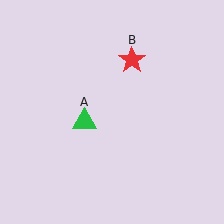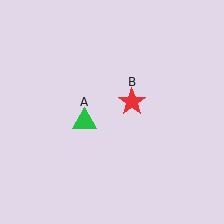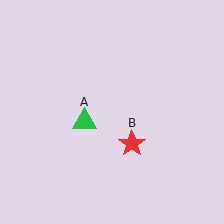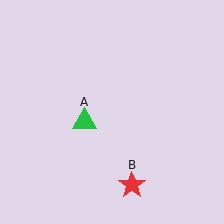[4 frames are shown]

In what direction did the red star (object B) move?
The red star (object B) moved down.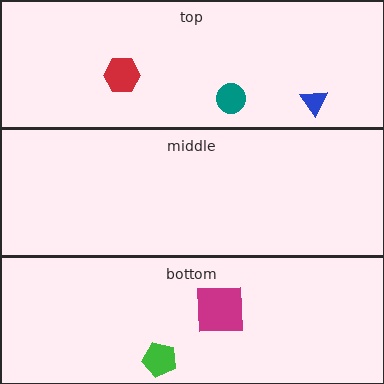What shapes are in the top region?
The teal circle, the blue triangle, the red hexagon.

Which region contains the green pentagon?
The bottom region.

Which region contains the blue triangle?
The top region.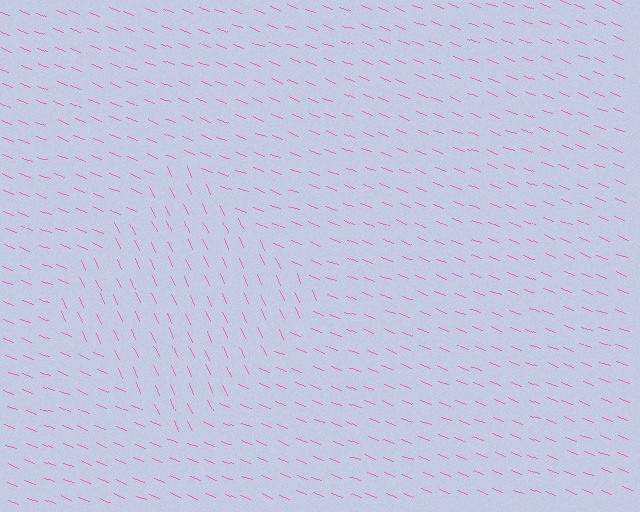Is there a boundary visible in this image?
Yes, there is a texture boundary formed by a change in line orientation.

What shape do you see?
I see a diamond.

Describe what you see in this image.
The image is filled with small pink line segments. A diamond region in the image has lines oriented differently from the surrounding lines, creating a visible texture boundary.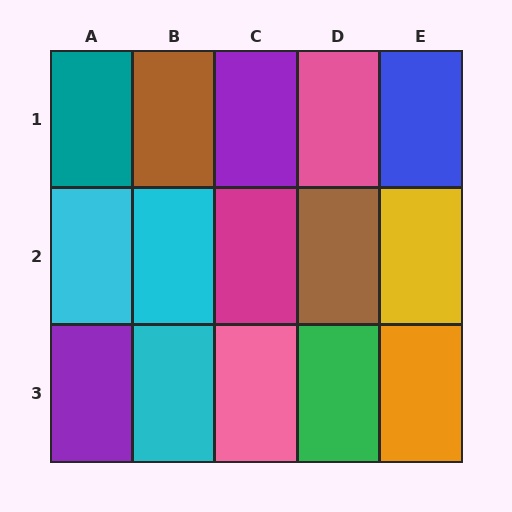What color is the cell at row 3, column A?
Purple.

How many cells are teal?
1 cell is teal.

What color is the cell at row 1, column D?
Pink.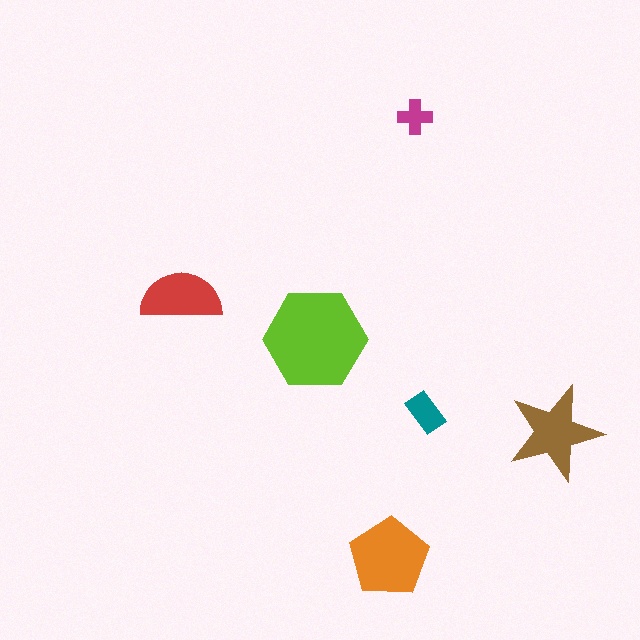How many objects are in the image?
There are 6 objects in the image.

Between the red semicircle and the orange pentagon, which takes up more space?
The orange pentagon.